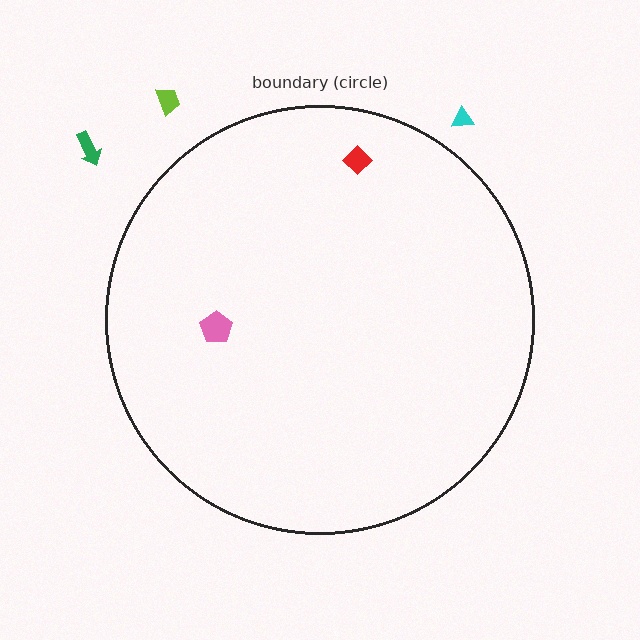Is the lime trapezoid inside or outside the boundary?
Outside.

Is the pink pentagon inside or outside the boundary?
Inside.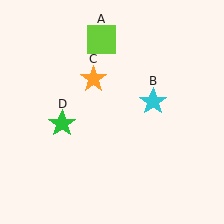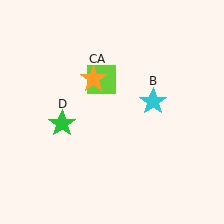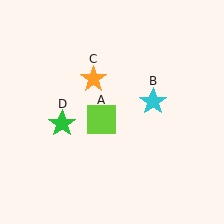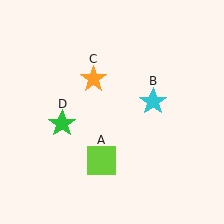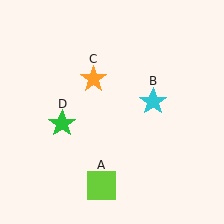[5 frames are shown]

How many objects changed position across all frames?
1 object changed position: lime square (object A).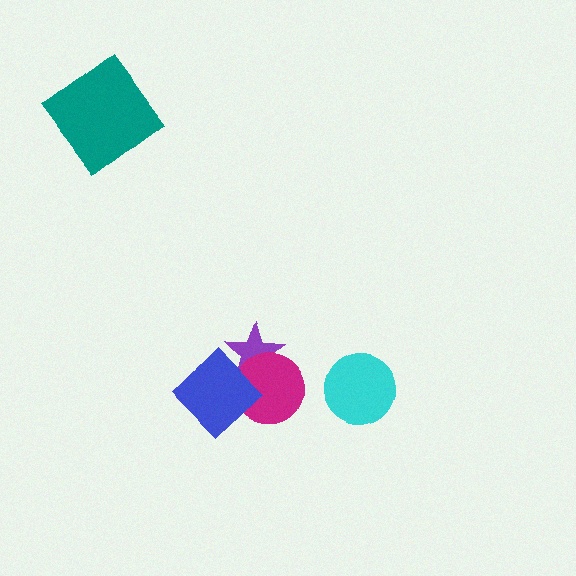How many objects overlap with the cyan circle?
0 objects overlap with the cyan circle.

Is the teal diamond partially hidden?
No, no other shape covers it.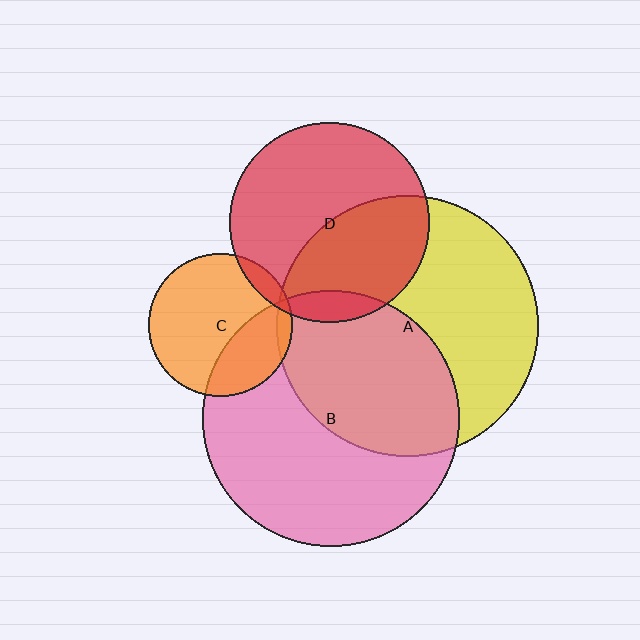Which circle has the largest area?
Circle A (yellow).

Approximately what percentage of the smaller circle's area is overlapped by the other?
Approximately 10%.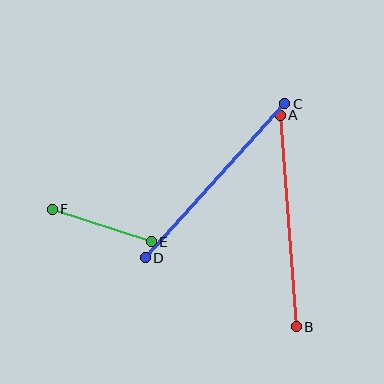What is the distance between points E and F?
The distance is approximately 104 pixels.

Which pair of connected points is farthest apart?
Points A and B are farthest apart.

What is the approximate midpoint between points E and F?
The midpoint is at approximately (102, 225) pixels.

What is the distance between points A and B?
The distance is approximately 212 pixels.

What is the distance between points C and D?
The distance is approximately 207 pixels.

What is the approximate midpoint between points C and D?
The midpoint is at approximately (215, 181) pixels.